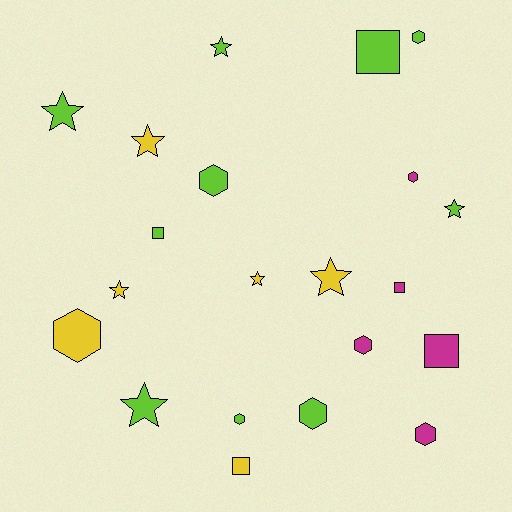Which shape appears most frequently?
Star, with 8 objects.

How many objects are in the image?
There are 21 objects.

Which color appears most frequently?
Lime, with 10 objects.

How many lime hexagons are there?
There are 4 lime hexagons.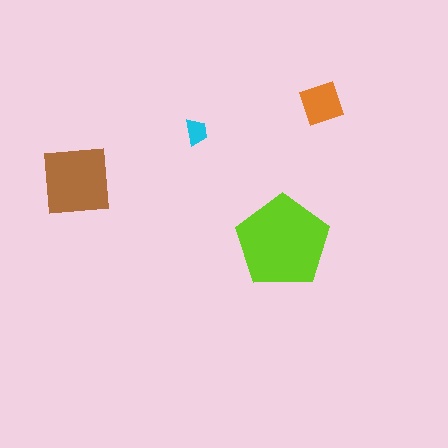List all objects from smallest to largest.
The cyan trapezoid, the orange square, the brown square, the lime pentagon.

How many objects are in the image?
There are 4 objects in the image.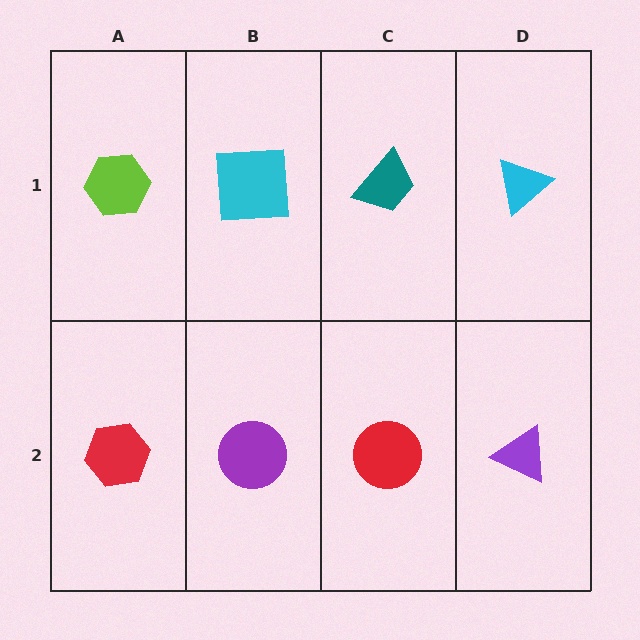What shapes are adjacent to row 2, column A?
A lime hexagon (row 1, column A), a purple circle (row 2, column B).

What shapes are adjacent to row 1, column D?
A purple triangle (row 2, column D), a teal trapezoid (row 1, column C).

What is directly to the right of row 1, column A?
A cyan square.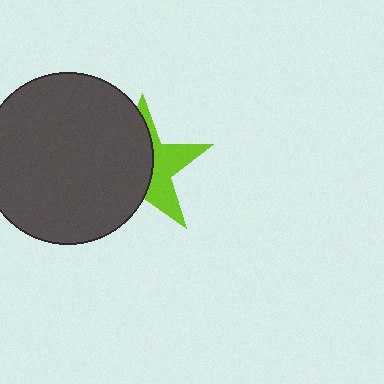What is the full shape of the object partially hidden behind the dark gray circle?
The partially hidden object is a lime star.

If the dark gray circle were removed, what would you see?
You would see the complete lime star.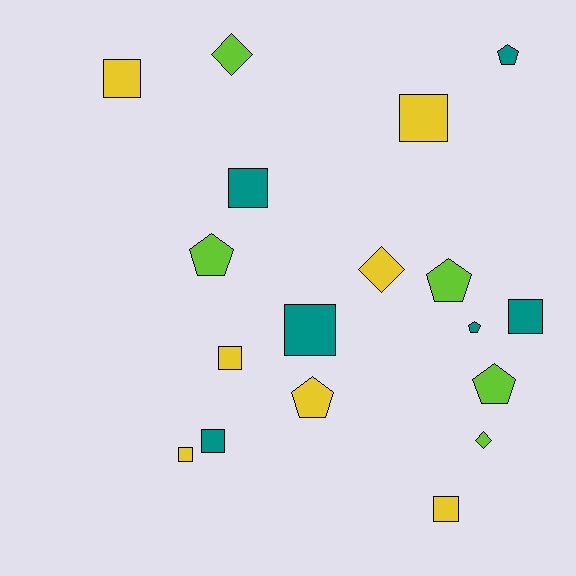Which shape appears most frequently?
Square, with 9 objects.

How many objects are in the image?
There are 18 objects.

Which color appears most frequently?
Yellow, with 7 objects.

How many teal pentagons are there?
There are 2 teal pentagons.